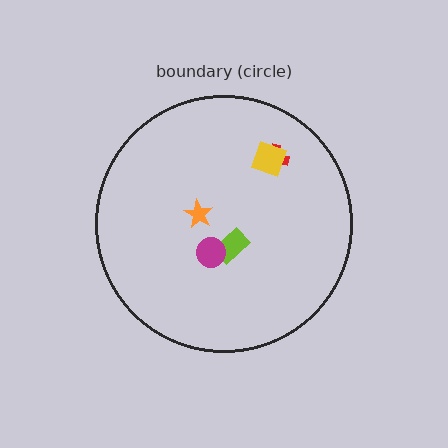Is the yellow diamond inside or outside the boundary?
Inside.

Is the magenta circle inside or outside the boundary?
Inside.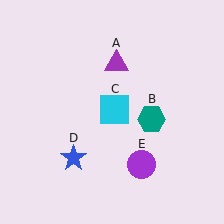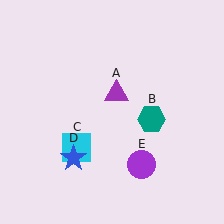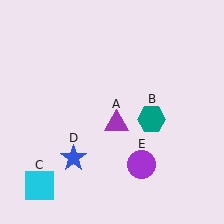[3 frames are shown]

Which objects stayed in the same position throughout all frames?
Teal hexagon (object B) and blue star (object D) and purple circle (object E) remained stationary.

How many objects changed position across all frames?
2 objects changed position: purple triangle (object A), cyan square (object C).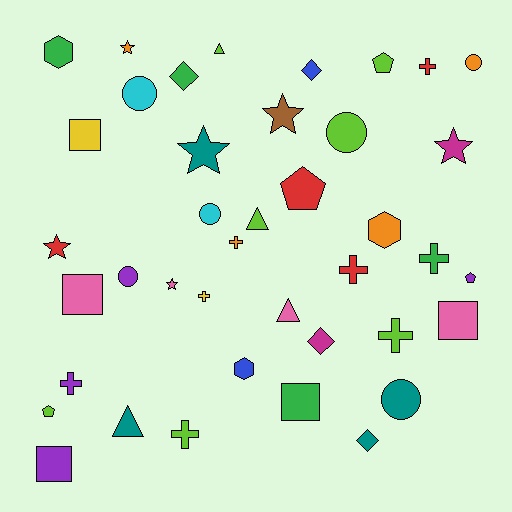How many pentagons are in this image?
There are 4 pentagons.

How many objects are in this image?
There are 40 objects.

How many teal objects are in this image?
There are 4 teal objects.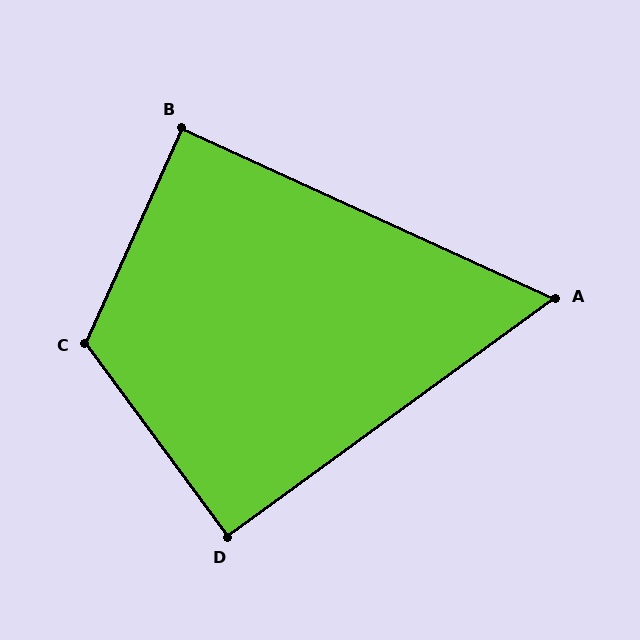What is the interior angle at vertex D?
Approximately 90 degrees (approximately right).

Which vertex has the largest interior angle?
C, at approximately 119 degrees.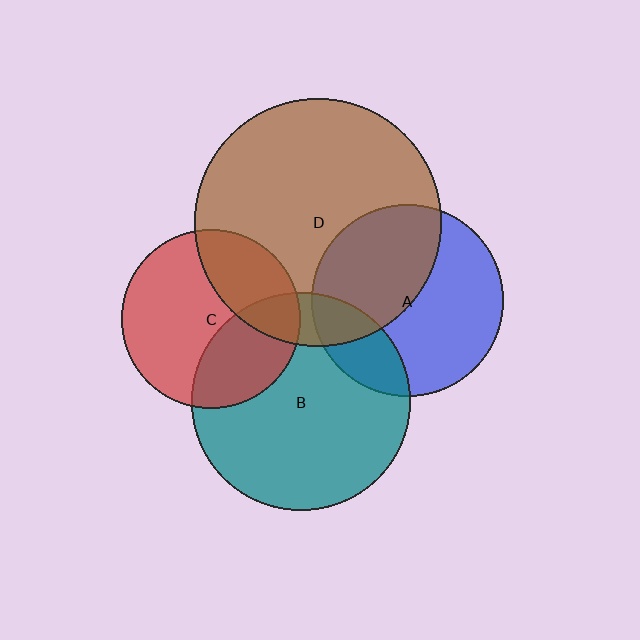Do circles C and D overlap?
Yes.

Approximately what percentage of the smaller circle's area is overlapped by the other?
Approximately 30%.